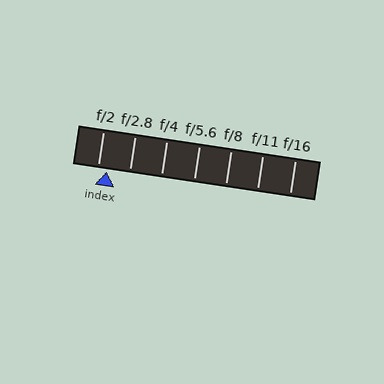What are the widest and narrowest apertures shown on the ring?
The widest aperture shown is f/2 and the narrowest is f/16.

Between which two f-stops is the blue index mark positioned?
The index mark is between f/2 and f/2.8.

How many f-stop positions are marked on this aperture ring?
There are 7 f-stop positions marked.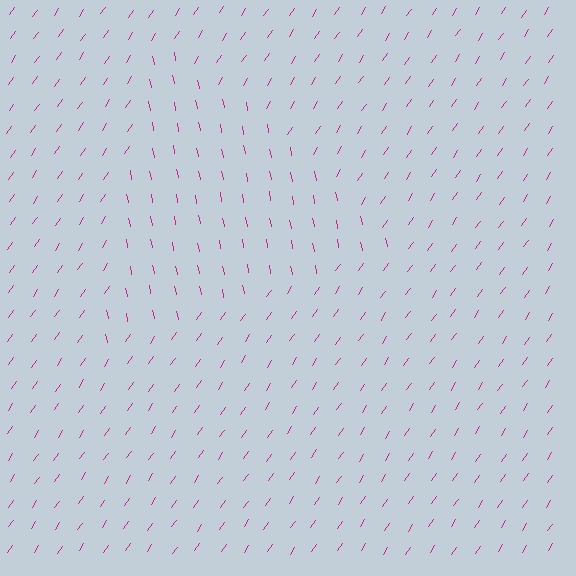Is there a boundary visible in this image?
Yes, there is a texture boundary formed by a change in line orientation.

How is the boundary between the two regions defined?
The boundary is defined purely by a change in line orientation (approximately 45 degrees difference). All lines are the same color and thickness.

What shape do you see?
I see a triangle.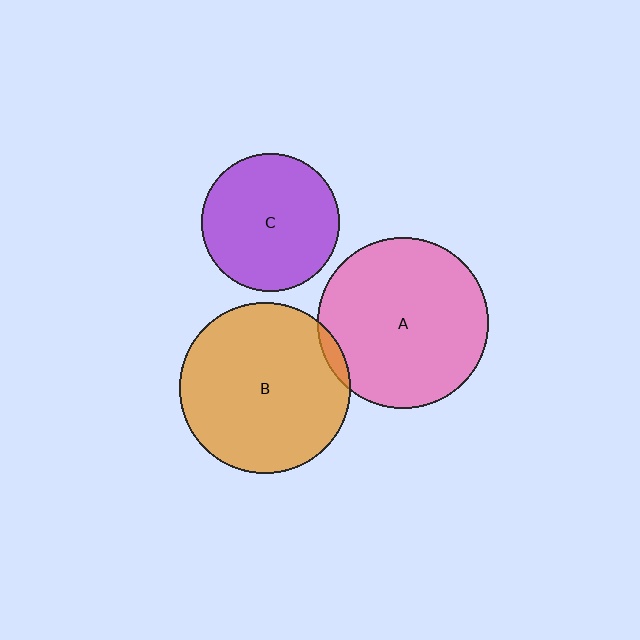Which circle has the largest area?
Circle B (orange).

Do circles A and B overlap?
Yes.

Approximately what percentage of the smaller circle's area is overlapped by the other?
Approximately 5%.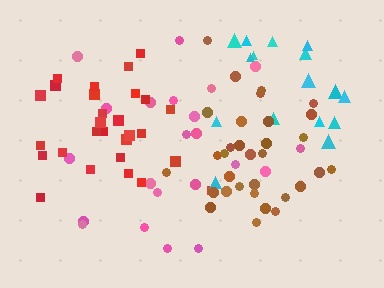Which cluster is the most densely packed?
Brown.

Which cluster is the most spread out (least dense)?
Pink.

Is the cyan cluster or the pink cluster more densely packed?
Cyan.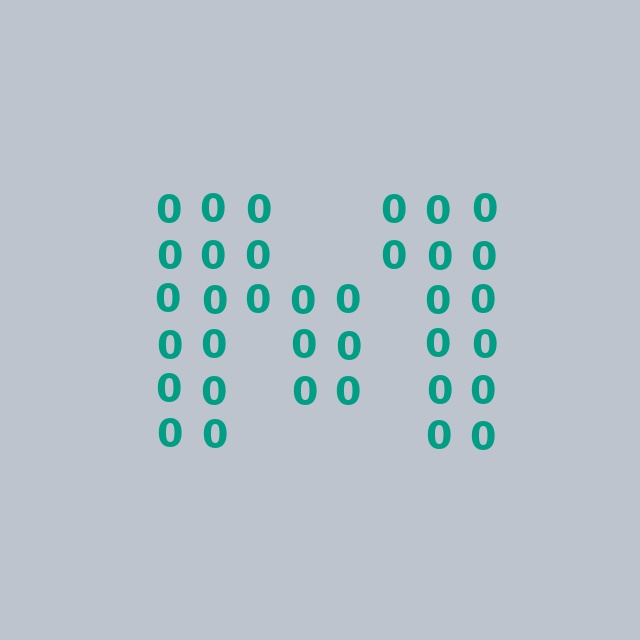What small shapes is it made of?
It is made of small digit 0's.